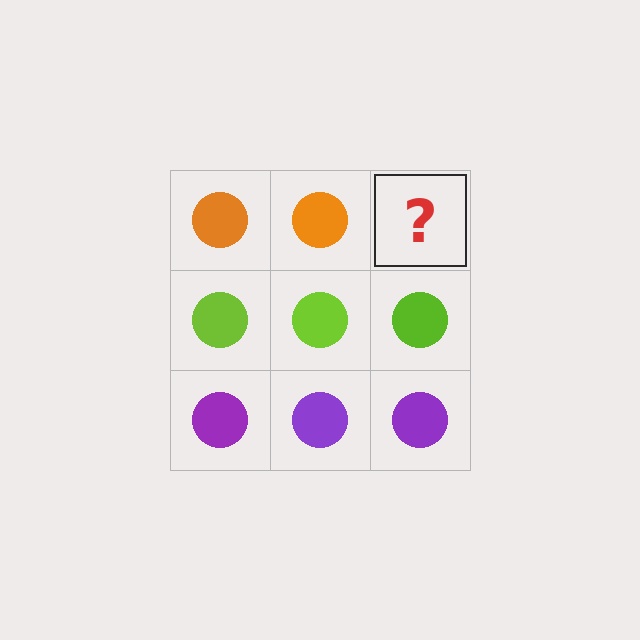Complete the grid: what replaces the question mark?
The question mark should be replaced with an orange circle.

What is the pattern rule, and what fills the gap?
The rule is that each row has a consistent color. The gap should be filled with an orange circle.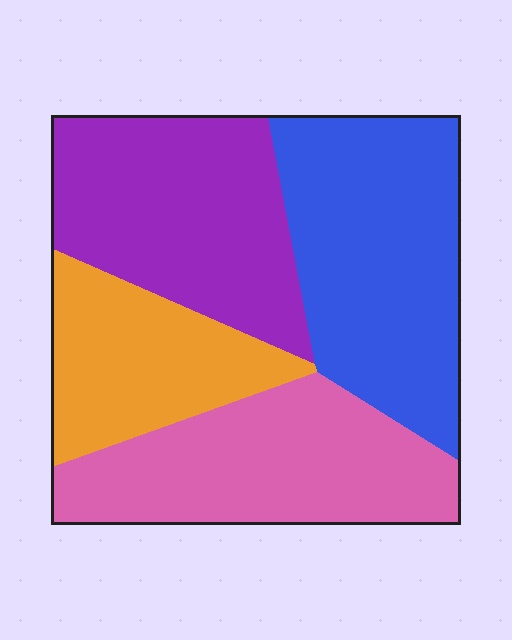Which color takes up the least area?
Orange, at roughly 20%.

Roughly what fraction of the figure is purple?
Purple takes up between a sixth and a third of the figure.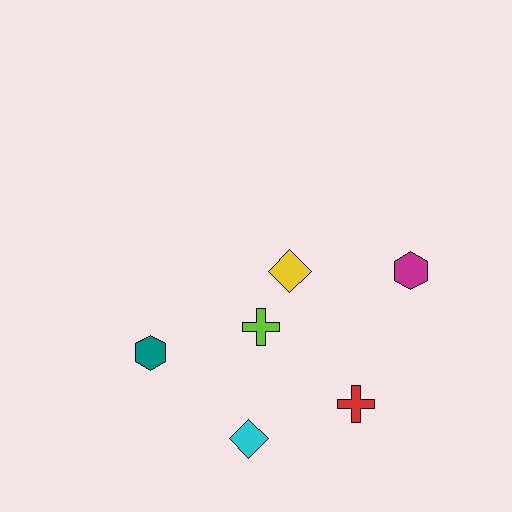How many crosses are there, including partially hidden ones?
There are 2 crosses.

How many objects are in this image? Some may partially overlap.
There are 6 objects.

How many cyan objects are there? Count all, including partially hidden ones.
There is 1 cyan object.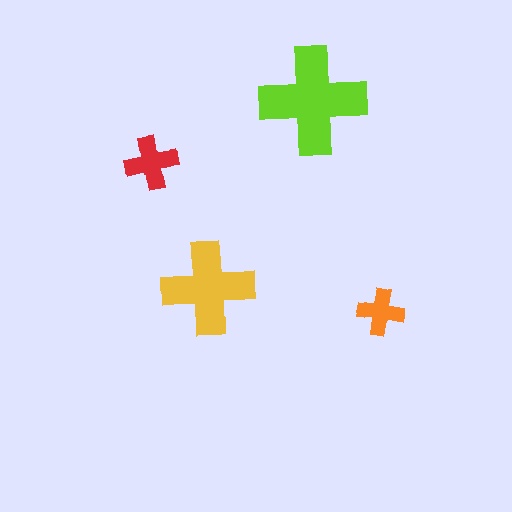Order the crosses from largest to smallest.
the lime one, the yellow one, the red one, the orange one.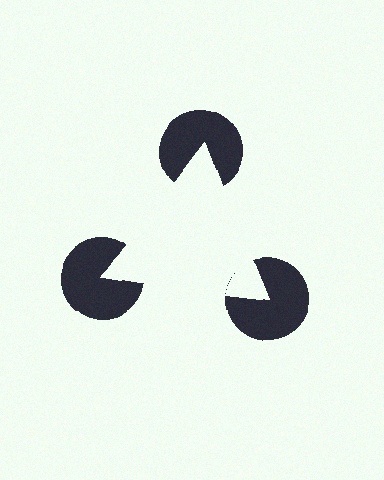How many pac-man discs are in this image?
There are 3 — one at each vertex of the illusory triangle.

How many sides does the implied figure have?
3 sides.